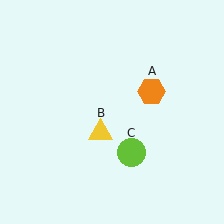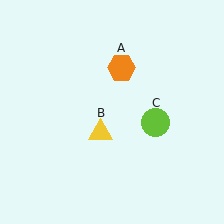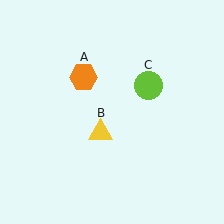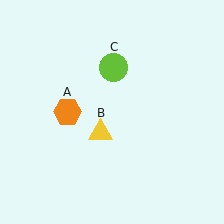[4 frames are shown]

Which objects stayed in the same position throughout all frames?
Yellow triangle (object B) remained stationary.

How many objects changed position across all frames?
2 objects changed position: orange hexagon (object A), lime circle (object C).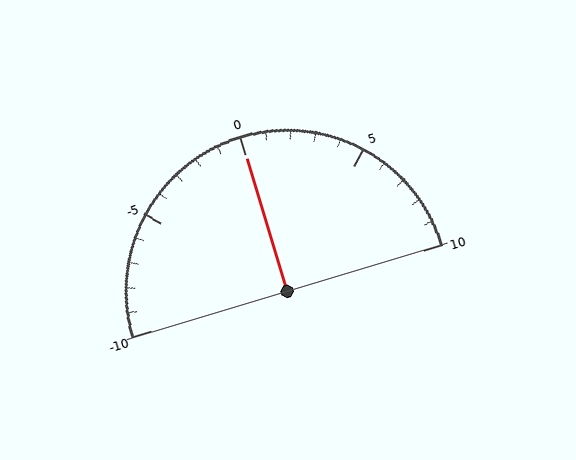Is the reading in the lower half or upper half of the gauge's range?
The reading is in the upper half of the range (-10 to 10).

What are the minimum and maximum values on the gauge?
The gauge ranges from -10 to 10.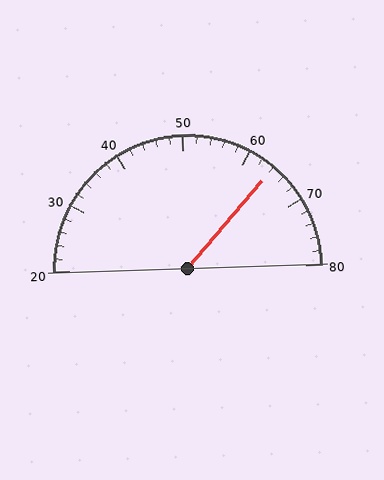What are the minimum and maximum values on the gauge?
The gauge ranges from 20 to 80.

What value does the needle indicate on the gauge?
The needle indicates approximately 64.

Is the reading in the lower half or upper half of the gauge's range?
The reading is in the upper half of the range (20 to 80).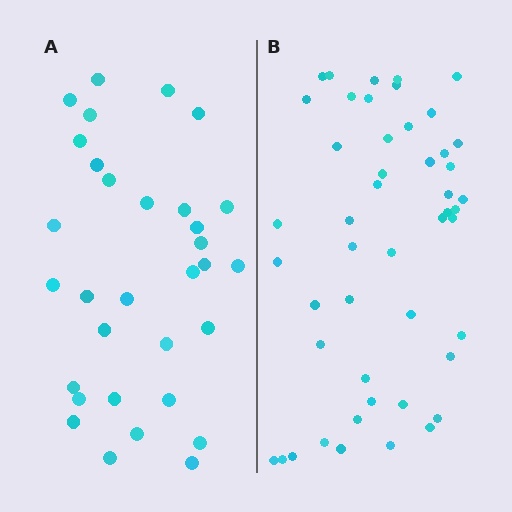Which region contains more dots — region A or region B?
Region B (the right region) has more dots.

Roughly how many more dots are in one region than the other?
Region B has approximately 15 more dots than region A.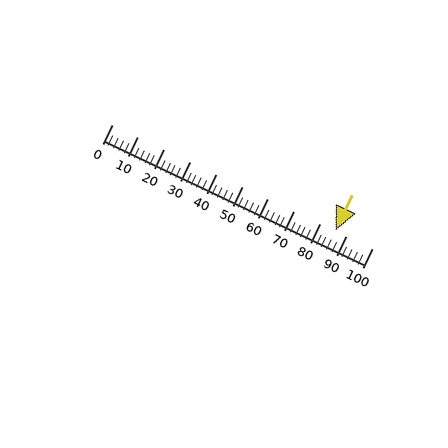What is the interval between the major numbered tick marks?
The major tick marks are spaced 10 units apart.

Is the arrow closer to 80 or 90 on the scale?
The arrow is closer to 90.